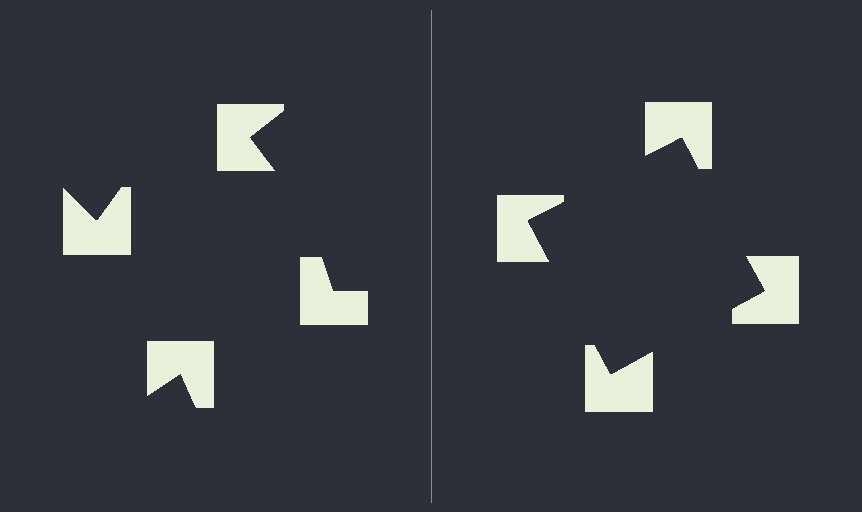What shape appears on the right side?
An illusory square.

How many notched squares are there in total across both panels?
8 — 4 on each side.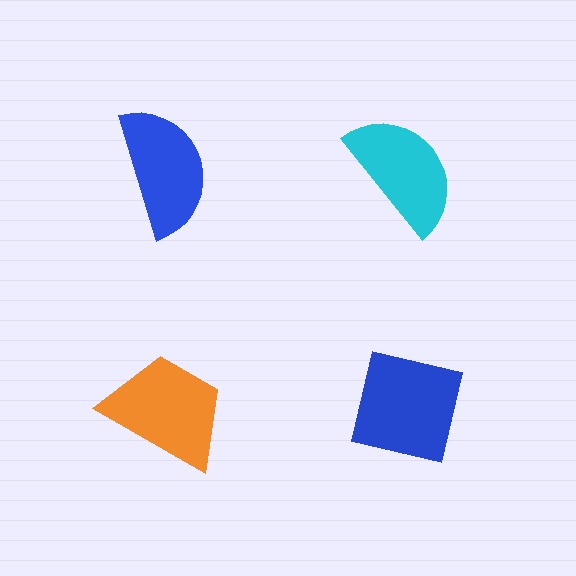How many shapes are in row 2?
2 shapes.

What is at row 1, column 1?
A blue semicircle.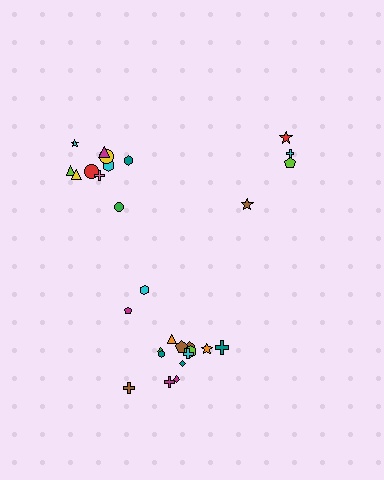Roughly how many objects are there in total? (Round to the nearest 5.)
Roughly 30 objects in total.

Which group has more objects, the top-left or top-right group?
The top-left group.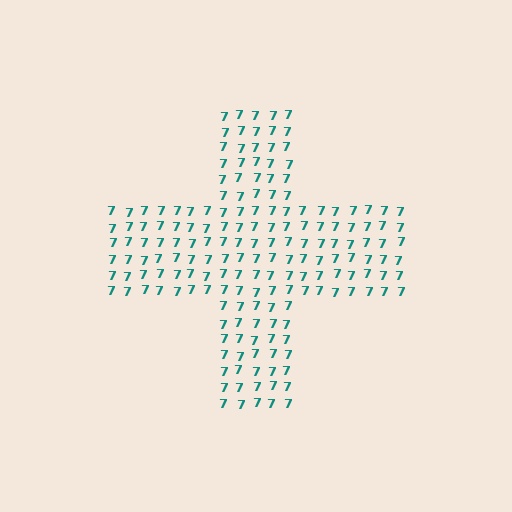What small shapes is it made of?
It is made of small digit 7's.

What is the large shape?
The large shape is a cross.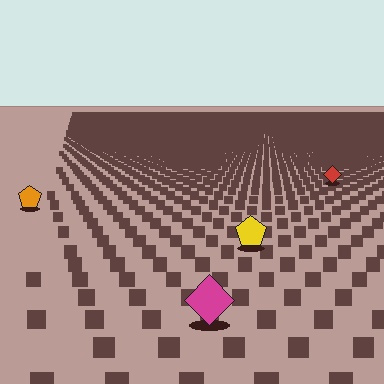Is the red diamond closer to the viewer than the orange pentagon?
No. The orange pentagon is closer — you can tell from the texture gradient: the ground texture is coarser near it.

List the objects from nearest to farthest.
From nearest to farthest: the magenta diamond, the yellow pentagon, the orange pentagon, the red diamond.